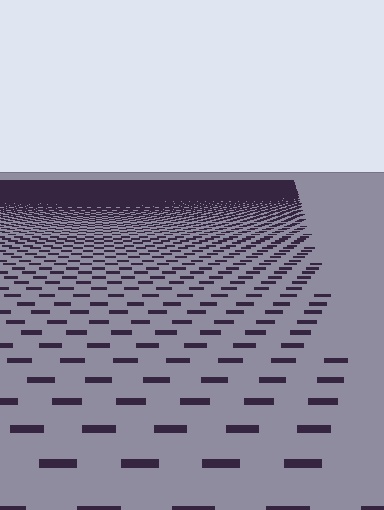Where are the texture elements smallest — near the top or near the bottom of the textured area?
Near the top.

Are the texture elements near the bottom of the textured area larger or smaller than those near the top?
Larger. Near the bottom, elements are closer to the viewer and appear at a bigger on-screen size.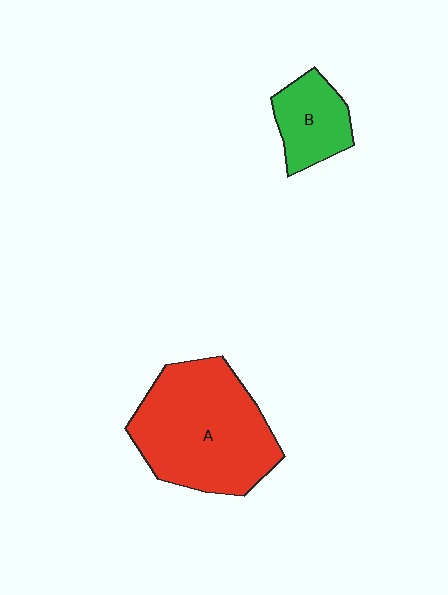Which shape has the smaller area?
Shape B (green).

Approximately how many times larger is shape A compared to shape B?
Approximately 2.6 times.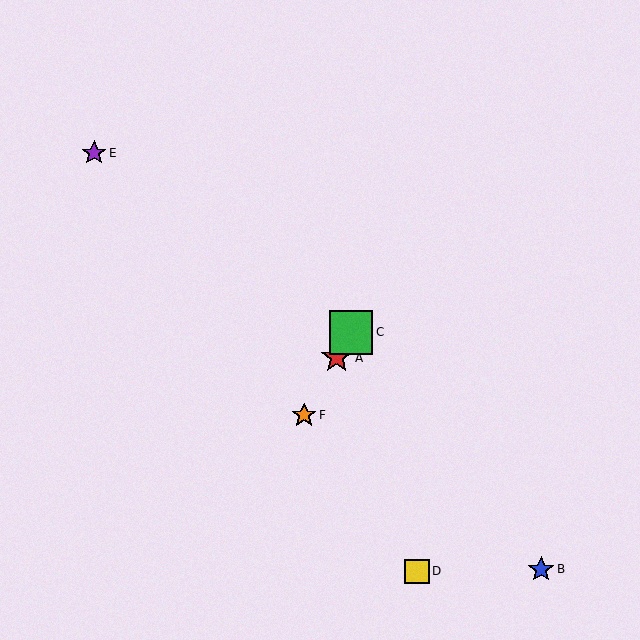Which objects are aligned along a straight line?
Objects A, C, F are aligned along a straight line.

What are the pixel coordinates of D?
Object D is at (417, 571).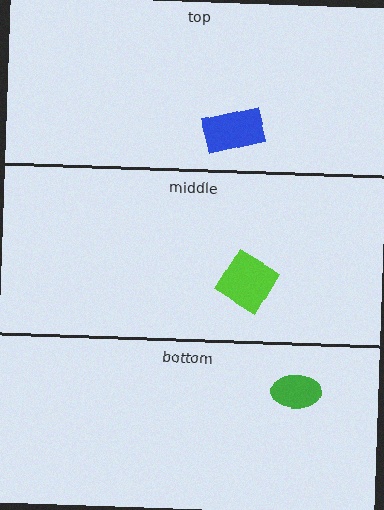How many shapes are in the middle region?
1.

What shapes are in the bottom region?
The green ellipse.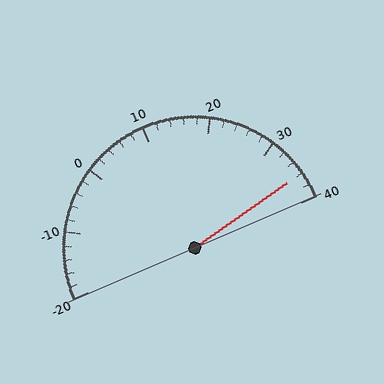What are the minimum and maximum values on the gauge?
The gauge ranges from -20 to 40.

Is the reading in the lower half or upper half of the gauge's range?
The reading is in the upper half of the range (-20 to 40).